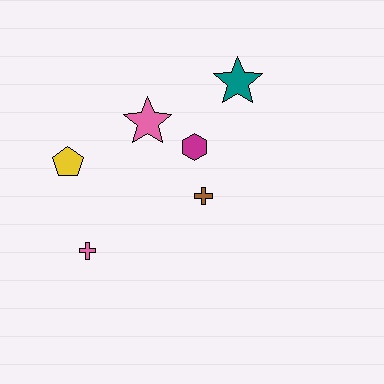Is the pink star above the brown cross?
Yes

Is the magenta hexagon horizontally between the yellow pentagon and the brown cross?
Yes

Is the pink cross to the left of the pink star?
Yes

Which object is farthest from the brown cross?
The yellow pentagon is farthest from the brown cross.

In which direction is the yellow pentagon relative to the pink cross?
The yellow pentagon is above the pink cross.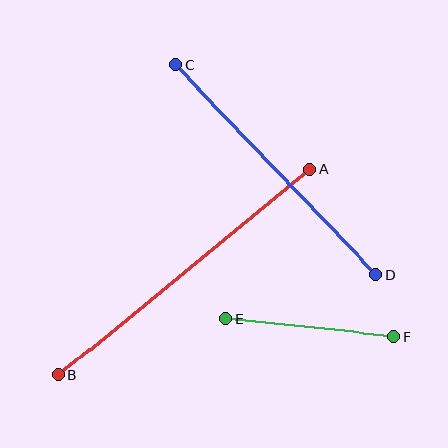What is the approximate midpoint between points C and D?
The midpoint is at approximately (275, 169) pixels.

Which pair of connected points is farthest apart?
Points A and B are farthest apart.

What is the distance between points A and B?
The distance is approximately 325 pixels.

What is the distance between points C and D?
The distance is approximately 290 pixels.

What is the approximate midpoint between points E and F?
The midpoint is at approximately (309, 328) pixels.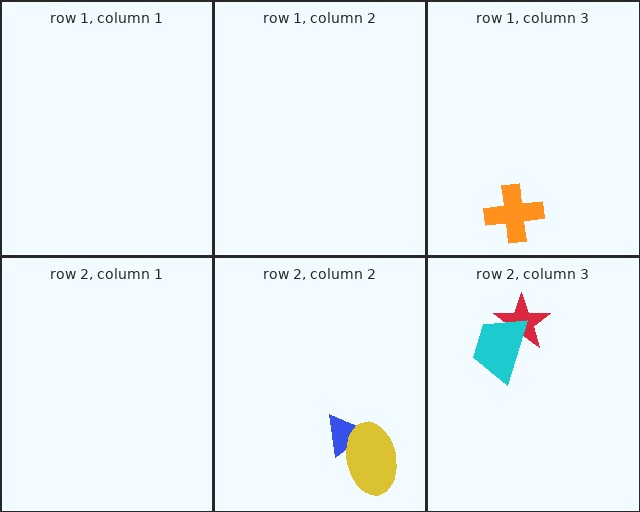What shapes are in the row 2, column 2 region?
The blue triangle, the yellow ellipse.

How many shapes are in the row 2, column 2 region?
2.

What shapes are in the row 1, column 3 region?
The orange cross.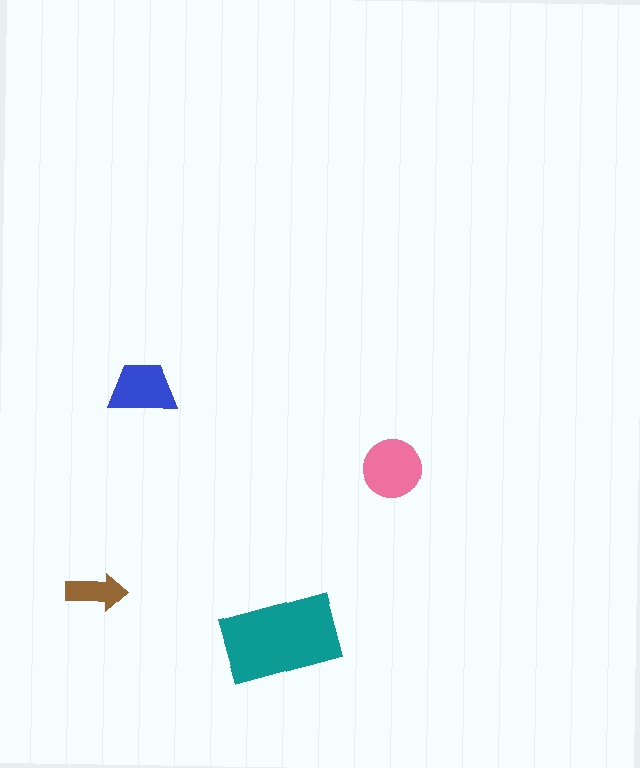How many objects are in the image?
There are 4 objects in the image.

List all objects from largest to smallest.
The teal rectangle, the pink circle, the blue trapezoid, the brown arrow.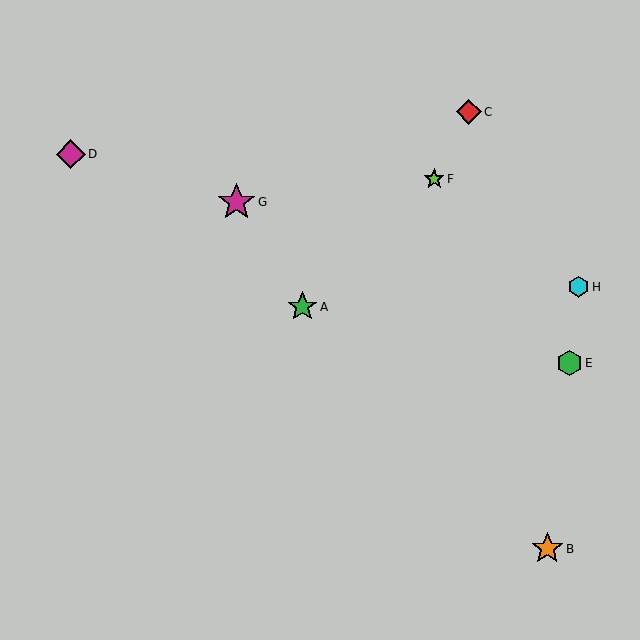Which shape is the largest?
The magenta star (labeled G) is the largest.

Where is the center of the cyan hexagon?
The center of the cyan hexagon is at (578, 287).